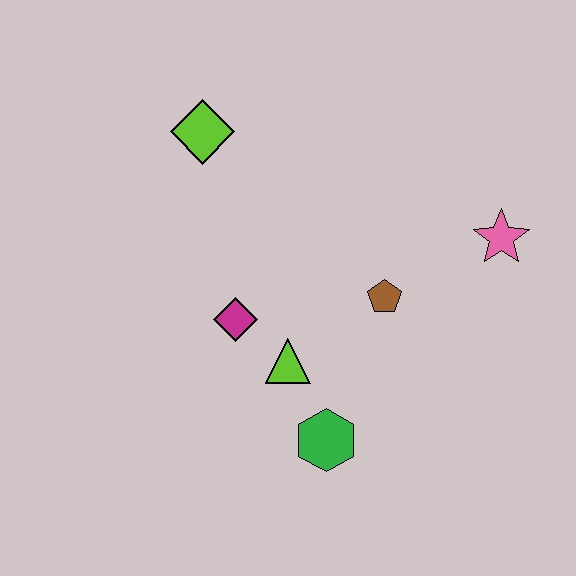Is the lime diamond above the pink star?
Yes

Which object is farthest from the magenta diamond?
The pink star is farthest from the magenta diamond.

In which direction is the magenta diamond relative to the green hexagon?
The magenta diamond is above the green hexagon.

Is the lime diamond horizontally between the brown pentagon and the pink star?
No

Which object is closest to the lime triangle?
The magenta diamond is closest to the lime triangle.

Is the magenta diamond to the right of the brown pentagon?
No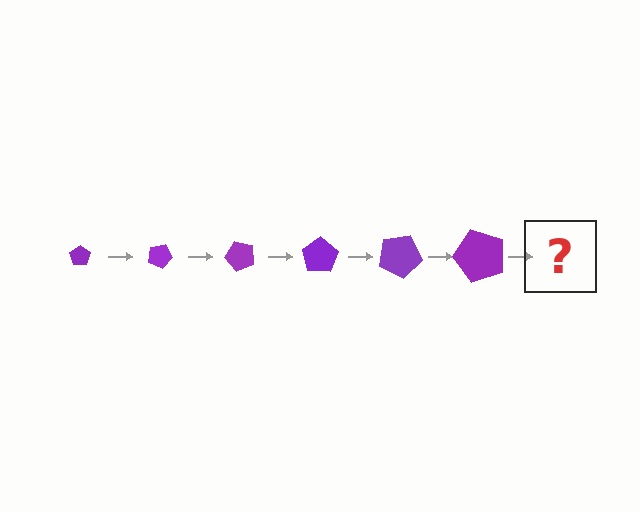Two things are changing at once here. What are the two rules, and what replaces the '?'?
The two rules are that the pentagon grows larger each step and it rotates 25 degrees each step. The '?' should be a pentagon, larger than the previous one and rotated 150 degrees from the start.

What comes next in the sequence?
The next element should be a pentagon, larger than the previous one and rotated 150 degrees from the start.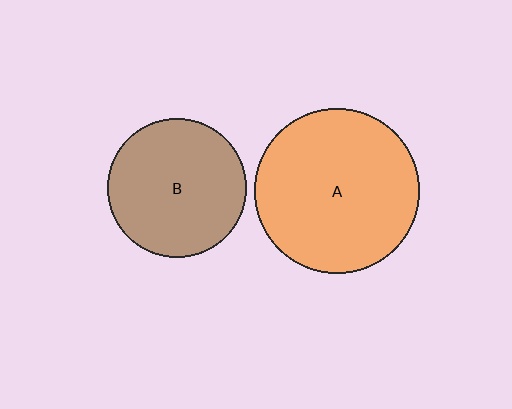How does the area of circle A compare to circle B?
Approximately 1.4 times.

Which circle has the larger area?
Circle A (orange).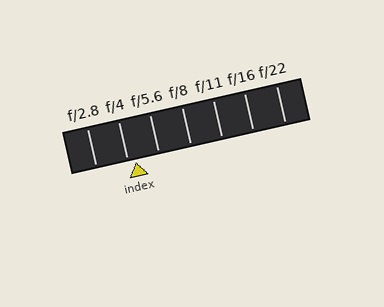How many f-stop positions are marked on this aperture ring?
There are 7 f-stop positions marked.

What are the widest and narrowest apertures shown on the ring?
The widest aperture shown is f/2.8 and the narrowest is f/22.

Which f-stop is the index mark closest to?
The index mark is closest to f/4.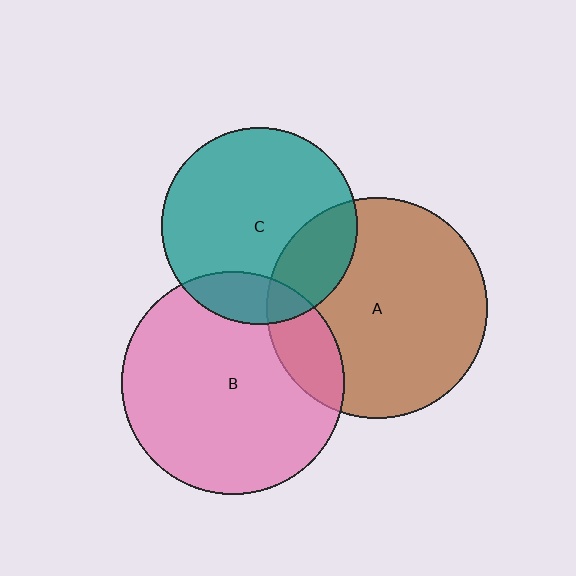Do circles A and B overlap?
Yes.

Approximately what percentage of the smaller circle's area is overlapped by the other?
Approximately 15%.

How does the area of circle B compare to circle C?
Approximately 1.3 times.